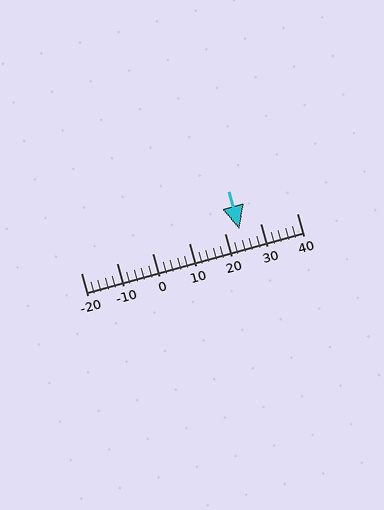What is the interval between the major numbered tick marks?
The major tick marks are spaced 10 units apart.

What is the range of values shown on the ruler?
The ruler shows values from -20 to 40.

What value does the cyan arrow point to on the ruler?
The cyan arrow points to approximately 24.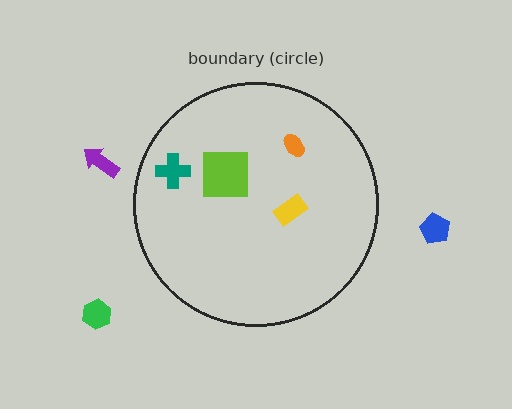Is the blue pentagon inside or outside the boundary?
Outside.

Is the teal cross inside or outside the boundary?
Inside.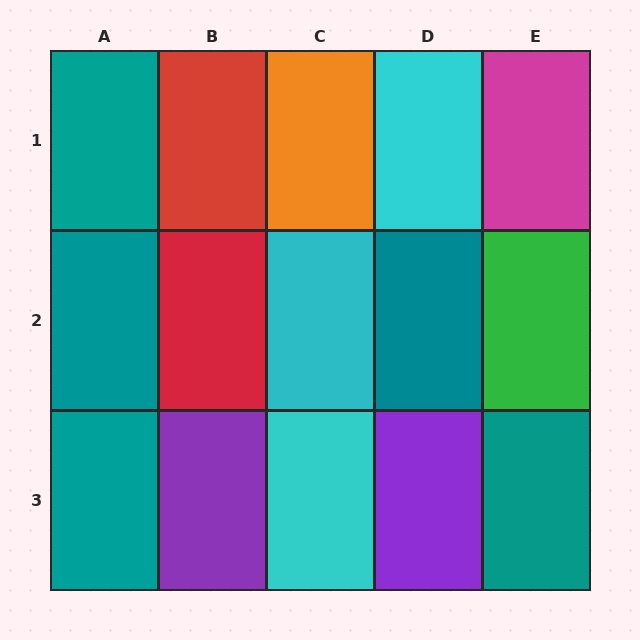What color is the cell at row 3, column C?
Cyan.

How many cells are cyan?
3 cells are cyan.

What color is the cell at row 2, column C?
Cyan.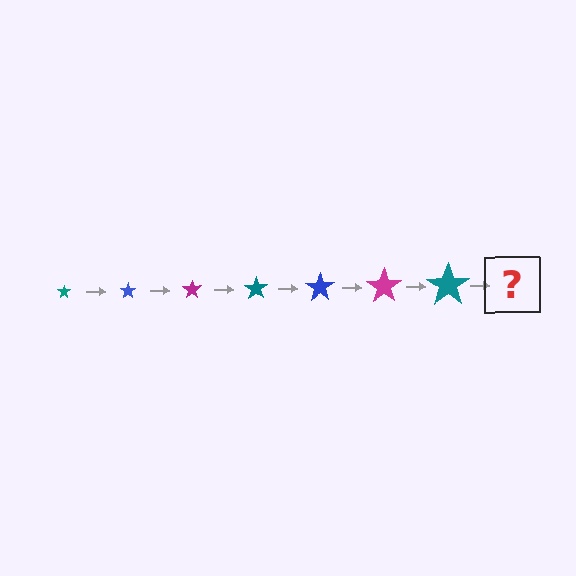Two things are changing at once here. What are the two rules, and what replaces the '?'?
The two rules are that the star grows larger each step and the color cycles through teal, blue, and magenta. The '?' should be a blue star, larger than the previous one.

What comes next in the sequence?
The next element should be a blue star, larger than the previous one.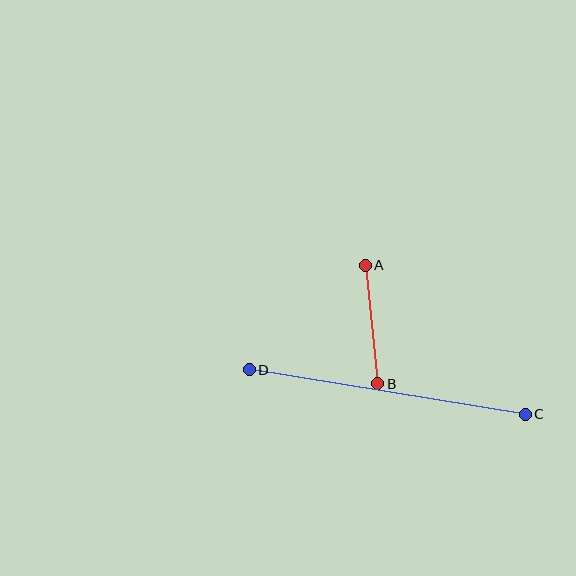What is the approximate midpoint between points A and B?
The midpoint is at approximately (371, 324) pixels.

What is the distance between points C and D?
The distance is approximately 279 pixels.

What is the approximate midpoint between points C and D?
The midpoint is at approximately (387, 392) pixels.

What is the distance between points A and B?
The distance is approximately 119 pixels.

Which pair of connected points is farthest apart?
Points C and D are farthest apart.